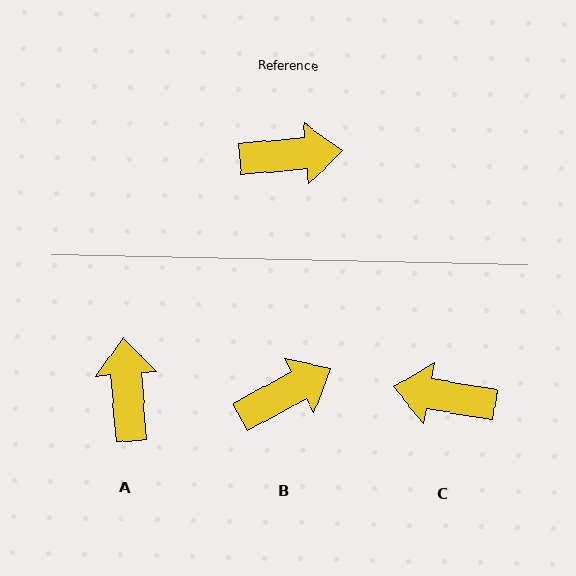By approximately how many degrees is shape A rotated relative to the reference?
Approximately 90 degrees counter-clockwise.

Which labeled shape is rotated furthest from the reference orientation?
C, about 165 degrees away.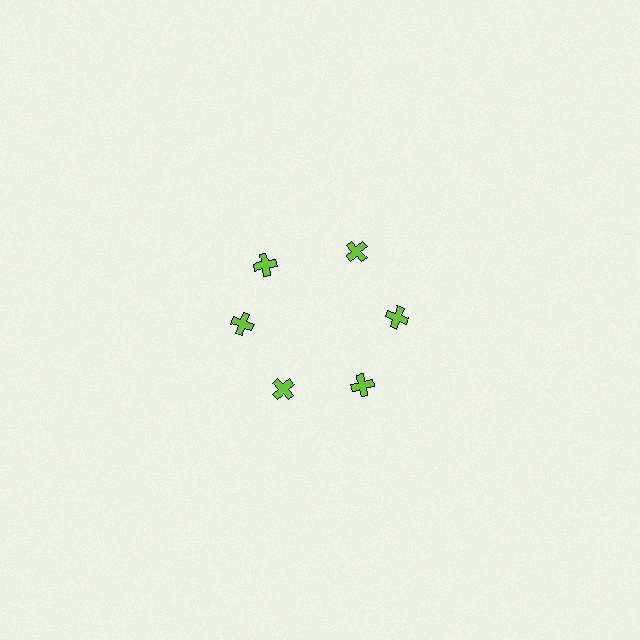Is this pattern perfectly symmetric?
No. The 6 lime crosses are arranged in a ring, but one element near the 11 o'clock position is rotated out of alignment along the ring, breaking the 6-fold rotational symmetry.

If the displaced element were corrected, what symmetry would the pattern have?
It would have 6-fold rotational symmetry — the pattern would map onto itself every 60 degrees.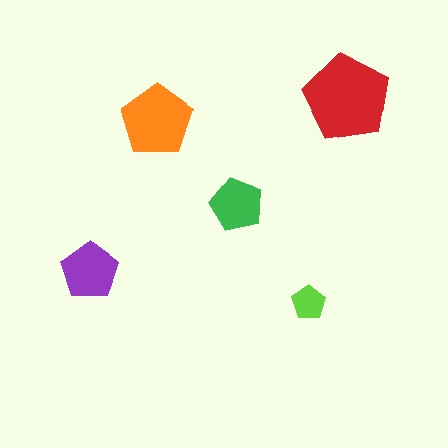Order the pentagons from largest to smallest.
the red one, the orange one, the purple one, the green one, the lime one.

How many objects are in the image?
There are 5 objects in the image.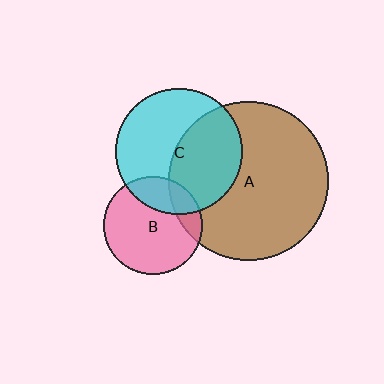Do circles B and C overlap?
Yes.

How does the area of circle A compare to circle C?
Approximately 1.6 times.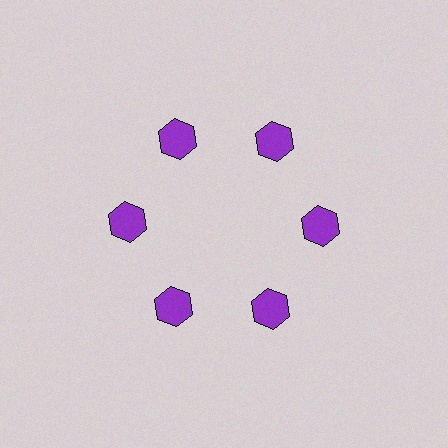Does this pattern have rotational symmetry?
Yes, this pattern has 6-fold rotational symmetry. It looks the same after rotating 60 degrees around the center.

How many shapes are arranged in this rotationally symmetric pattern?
There are 6 shapes, arranged in 6 groups of 1.